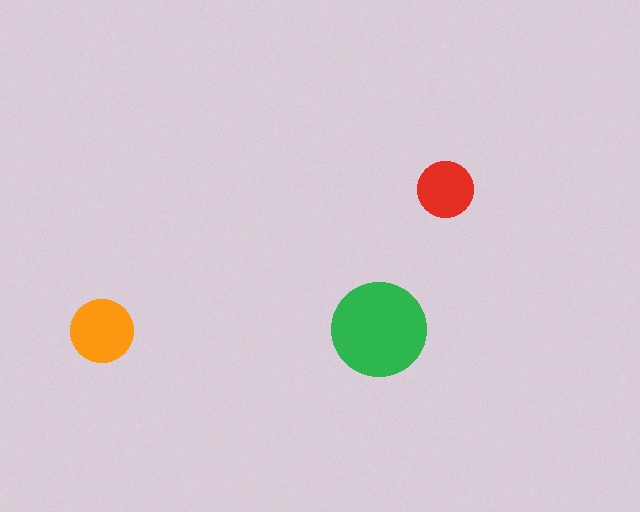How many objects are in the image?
There are 3 objects in the image.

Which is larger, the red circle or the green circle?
The green one.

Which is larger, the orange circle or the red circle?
The orange one.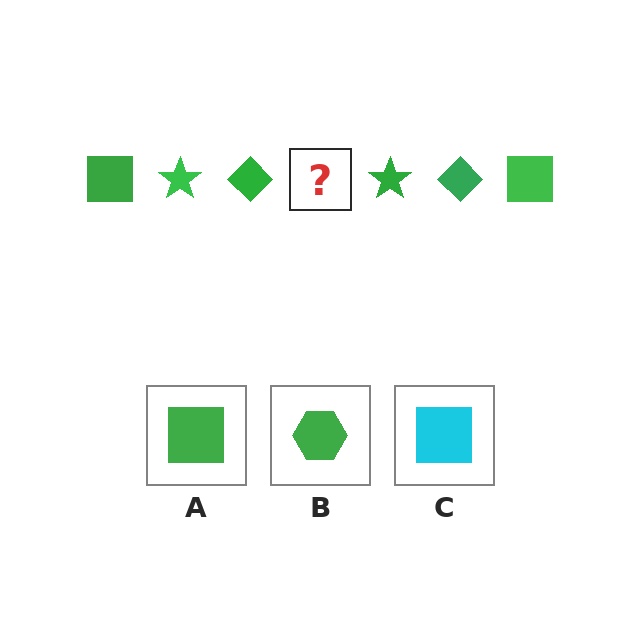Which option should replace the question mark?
Option A.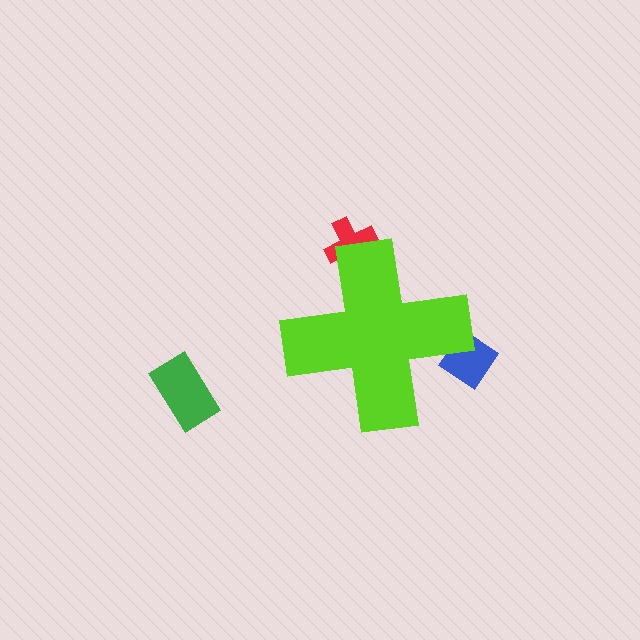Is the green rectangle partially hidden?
No, the green rectangle is fully visible.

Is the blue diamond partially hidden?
Yes, the blue diamond is partially hidden behind the lime cross.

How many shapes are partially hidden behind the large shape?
2 shapes are partially hidden.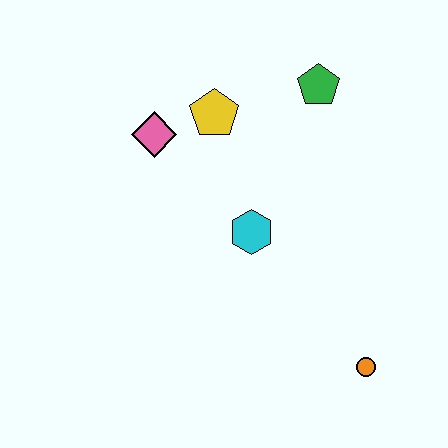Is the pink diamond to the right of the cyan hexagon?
No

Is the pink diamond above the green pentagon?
No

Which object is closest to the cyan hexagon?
The yellow pentagon is closest to the cyan hexagon.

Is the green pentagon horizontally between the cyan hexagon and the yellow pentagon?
No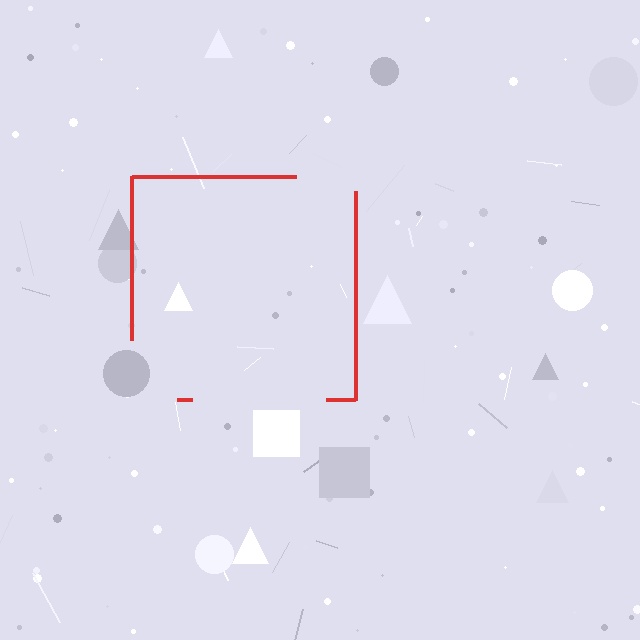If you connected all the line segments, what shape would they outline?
They would outline a square.